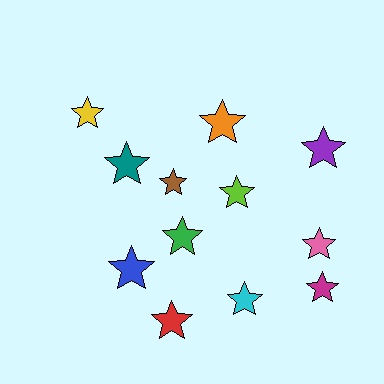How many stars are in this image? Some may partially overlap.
There are 12 stars.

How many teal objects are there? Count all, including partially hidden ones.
There is 1 teal object.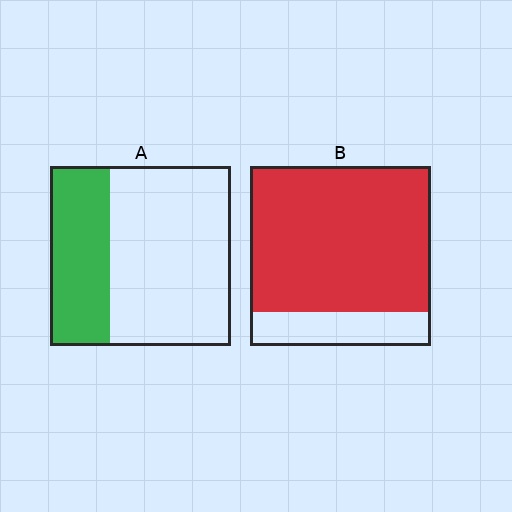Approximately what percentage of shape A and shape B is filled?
A is approximately 35% and B is approximately 80%.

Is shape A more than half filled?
No.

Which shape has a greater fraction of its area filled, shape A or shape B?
Shape B.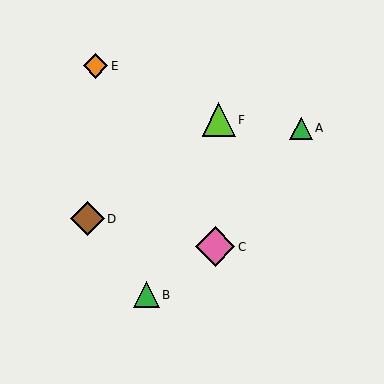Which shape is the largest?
The pink diamond (labeled C) is the largest.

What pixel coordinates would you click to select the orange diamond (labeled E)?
Click at (95, 66) to select the orange diamond E.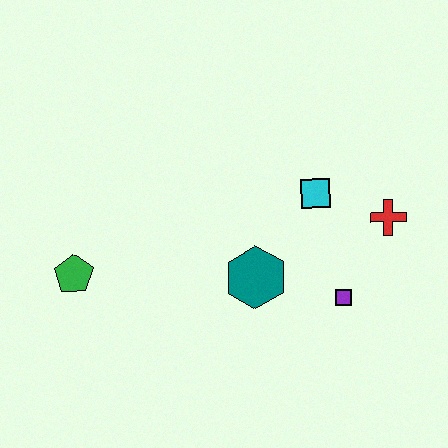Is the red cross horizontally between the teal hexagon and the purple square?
No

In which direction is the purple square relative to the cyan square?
The purple square is below the cyan square.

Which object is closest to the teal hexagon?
The purple square is closest to the teal hexagon.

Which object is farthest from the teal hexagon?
The green pentagon is farthest from the teal hexagon.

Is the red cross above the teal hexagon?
Yes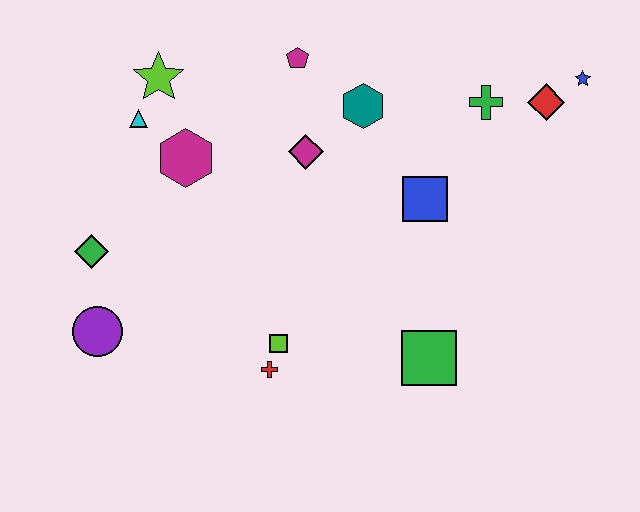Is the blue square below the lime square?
No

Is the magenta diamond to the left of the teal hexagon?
Yes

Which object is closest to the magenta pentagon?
The teal hexagon is closest to the magenta pentagon.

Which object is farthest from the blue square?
The purple circle is farthest from the blue square.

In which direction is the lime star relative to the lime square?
The lime star is above the lime square.